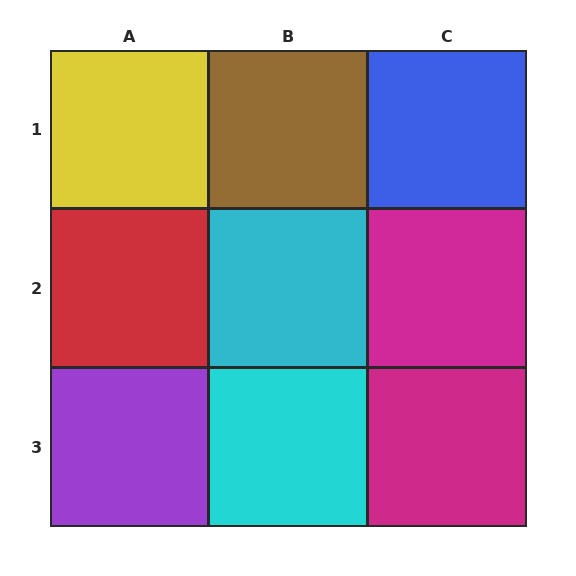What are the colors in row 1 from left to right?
Yellow, brown, blue.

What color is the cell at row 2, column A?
Red.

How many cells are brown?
1 cell is brown.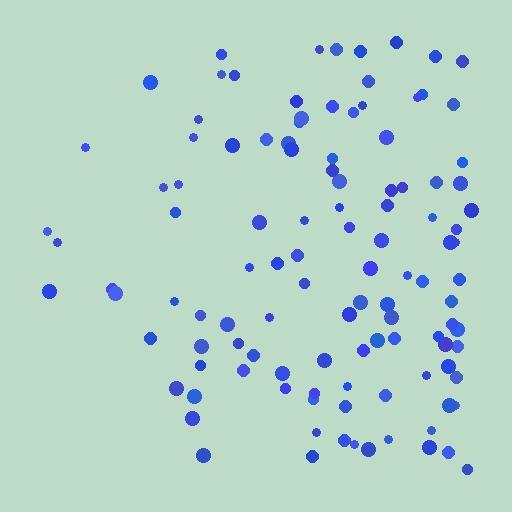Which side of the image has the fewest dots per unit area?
The left.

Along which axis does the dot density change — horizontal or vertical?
Horizontal.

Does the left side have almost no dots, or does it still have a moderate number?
Still a moderate number, just noticeably fewer than the right.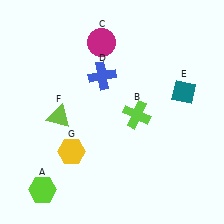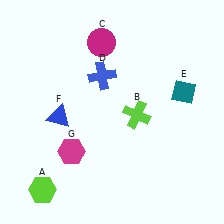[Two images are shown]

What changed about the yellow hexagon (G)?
In Image 1, G is yellow. In Image 2, it changed to magenta.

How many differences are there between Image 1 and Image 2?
There are 2 differences between the two images.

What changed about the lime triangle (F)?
In Image 1, F is lime. In Image 2, it changed to blue.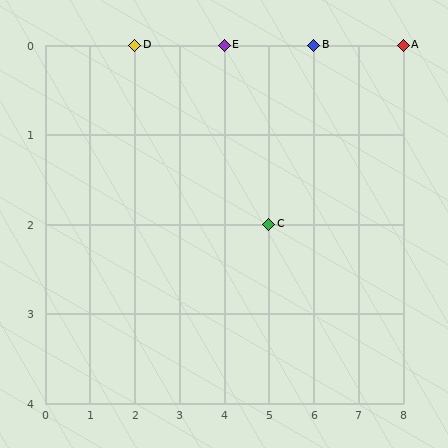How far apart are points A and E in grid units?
Points A and E are 4 columns apart.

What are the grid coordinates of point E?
Point E is at grid coordinates (4, 0).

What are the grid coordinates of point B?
Point B is at grid coordinates (6, 0).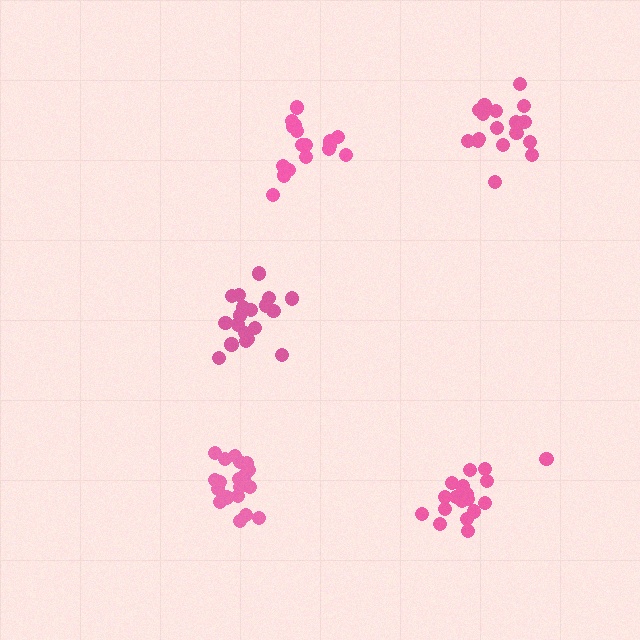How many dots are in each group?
Group 1: 20 dots, Group 2: 20 dots, Group 3: 17 dots, Group 4: 17 dots, Group 5: 19 dots (93 total).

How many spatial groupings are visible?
There are 5 spatial groupings.